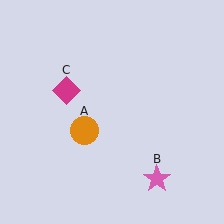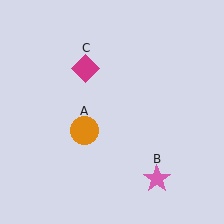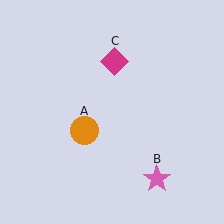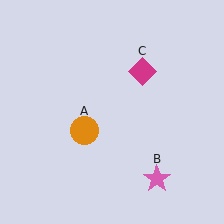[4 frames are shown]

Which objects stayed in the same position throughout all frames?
Orange circle (object A) and pink star (object B) remained stationary.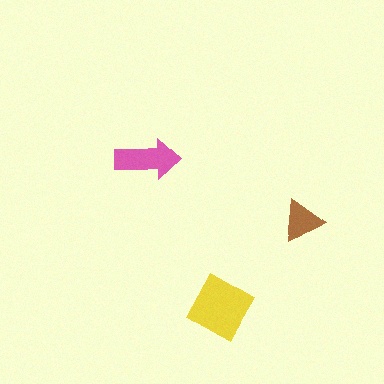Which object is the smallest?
The brown triangle.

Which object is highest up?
The pink arrow is topmost.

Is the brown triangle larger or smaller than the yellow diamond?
Smaller.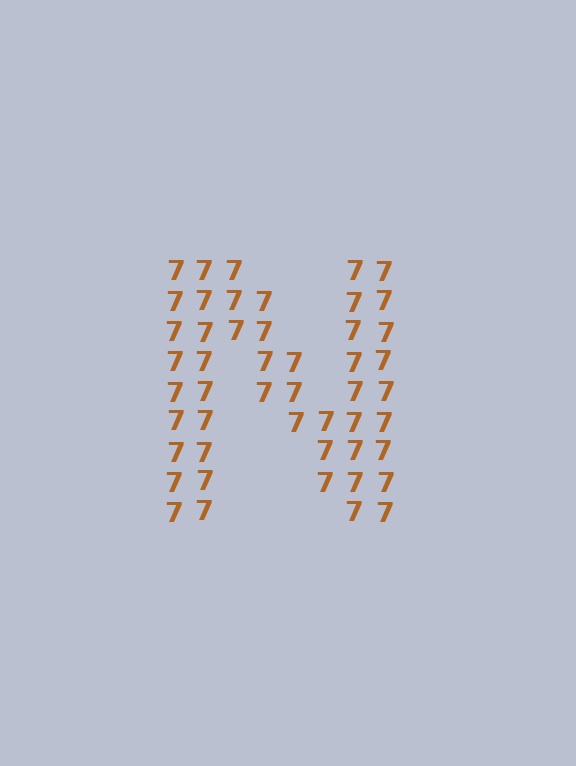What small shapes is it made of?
It is made of small digit 7's.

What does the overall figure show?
The overall figure shows the letter N.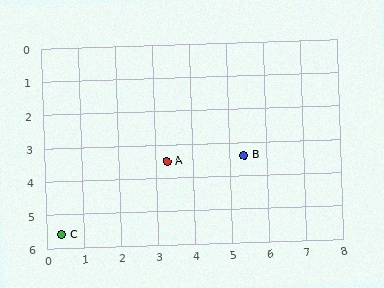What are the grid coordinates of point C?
Point C is at approximately (0.4, 5.6).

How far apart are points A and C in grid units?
Points A and C are about 3.6 grid units apart.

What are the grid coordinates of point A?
Point A is at approximately (3.3, 3.5).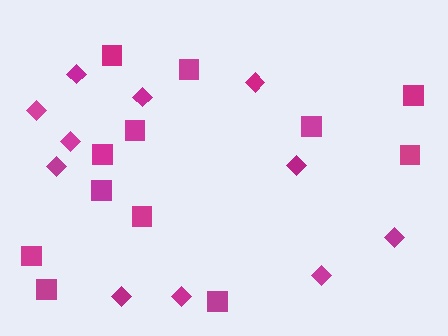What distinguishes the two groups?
There are 2 groups: one group of diamonds (11) and one group of squares (12).